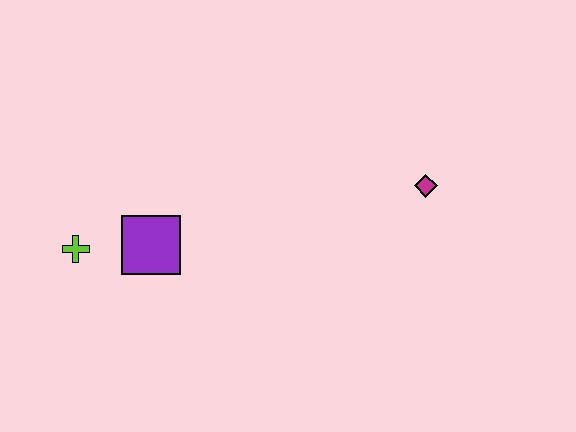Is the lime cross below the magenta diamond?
Yes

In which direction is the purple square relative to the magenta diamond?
The purple square is to the left of the magenta diamond.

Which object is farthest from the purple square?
The magenta diamond is farthest from the purple square.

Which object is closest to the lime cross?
The purple square is closest to the lime cross.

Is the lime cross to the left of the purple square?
Yes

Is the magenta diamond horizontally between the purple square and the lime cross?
No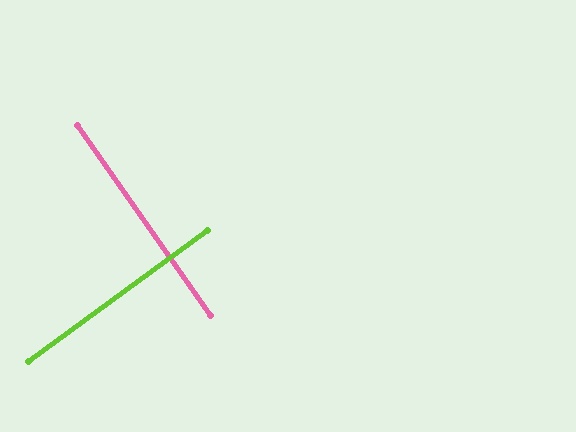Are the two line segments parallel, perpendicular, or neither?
Perpendicular — they meet at approximately 89°.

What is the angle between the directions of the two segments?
Approximately 89 degrees.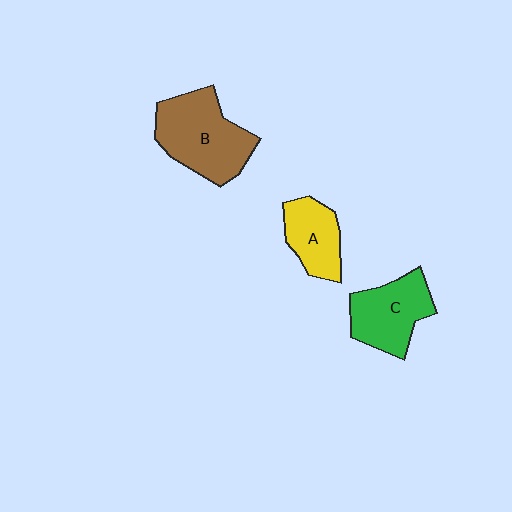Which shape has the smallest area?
Shape A (yellow).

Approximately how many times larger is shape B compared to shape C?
Approximately 1.3 times.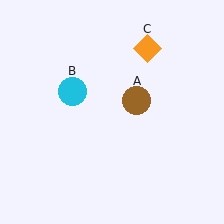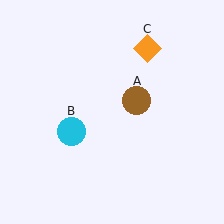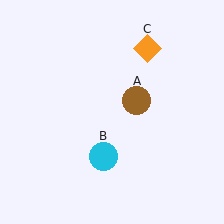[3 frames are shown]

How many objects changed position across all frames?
1 object changed position: cyan circle (object B).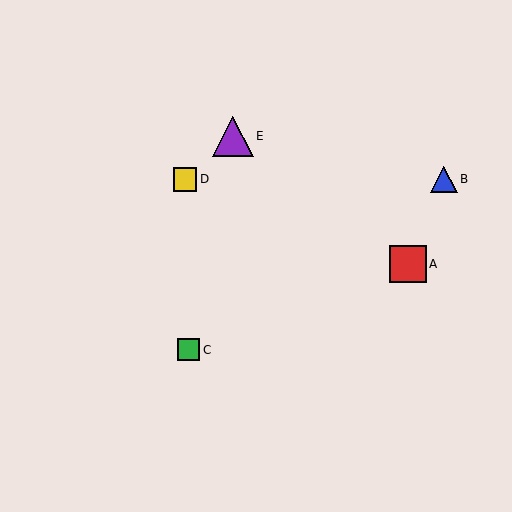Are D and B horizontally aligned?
Yes, both are at y≈179.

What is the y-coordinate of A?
Object A is at y≈264.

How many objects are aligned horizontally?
2 objects (B, D) are aligned horizontally.